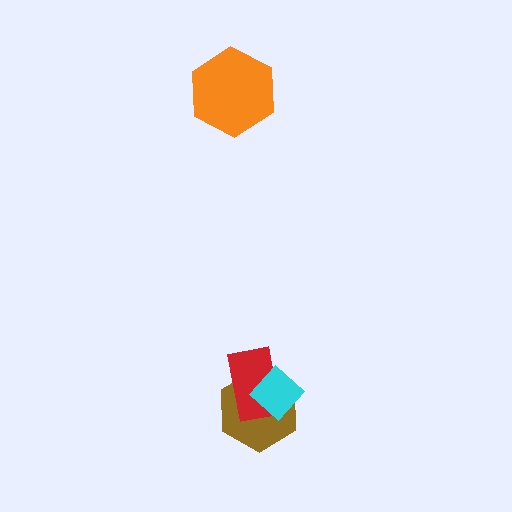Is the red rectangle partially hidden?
Yes, it is partially covered by another shape.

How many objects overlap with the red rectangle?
2 objects overlap with the red rectangle.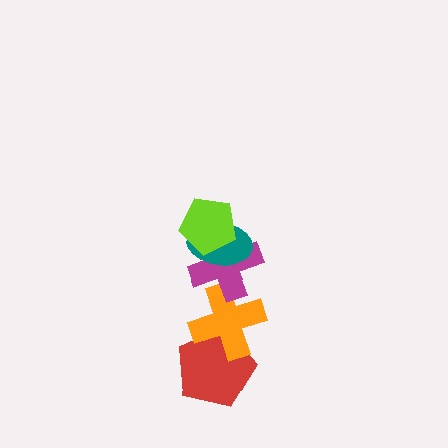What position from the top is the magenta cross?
The magenta cross is 3rd from the top.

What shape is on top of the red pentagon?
The orange cross is on top of the red pentagon.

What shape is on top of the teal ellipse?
The lime pentagon is on top of the teal ellipse.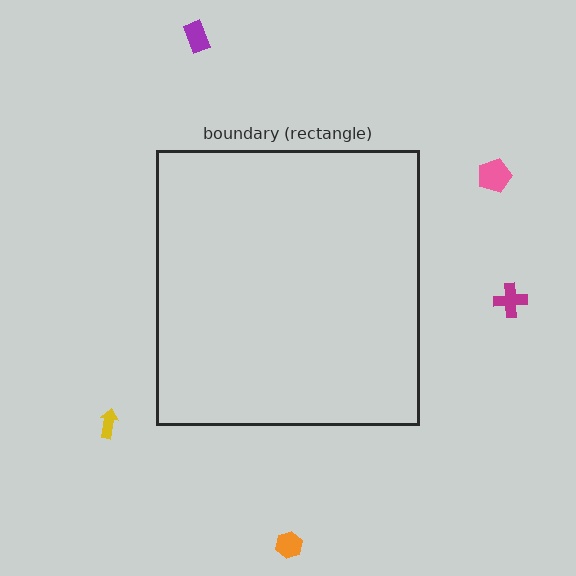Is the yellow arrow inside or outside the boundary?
Outside.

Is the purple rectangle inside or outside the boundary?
Outside.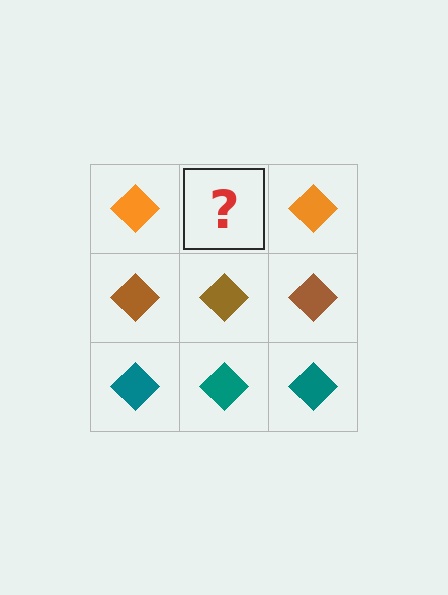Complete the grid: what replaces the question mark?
The question mark should be replaced with an orange diamond.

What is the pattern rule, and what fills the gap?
The rule is that each row has a consistent color. The gap should be filled with an orange diamond.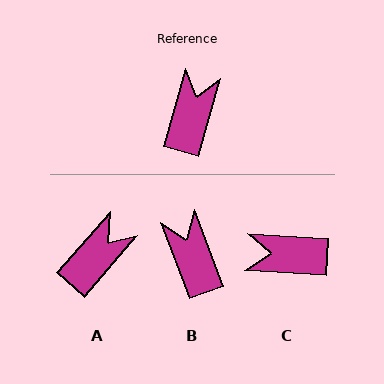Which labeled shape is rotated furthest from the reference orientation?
C, about 102 degrees away.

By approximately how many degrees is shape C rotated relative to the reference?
Approximately 102 degrees counter-clockwise.